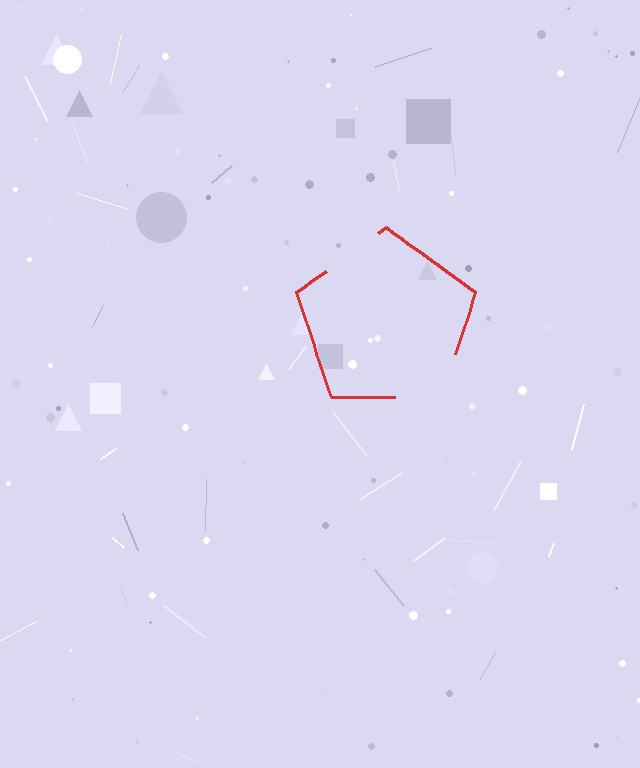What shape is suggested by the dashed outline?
The dashed outline suggests a pentagon.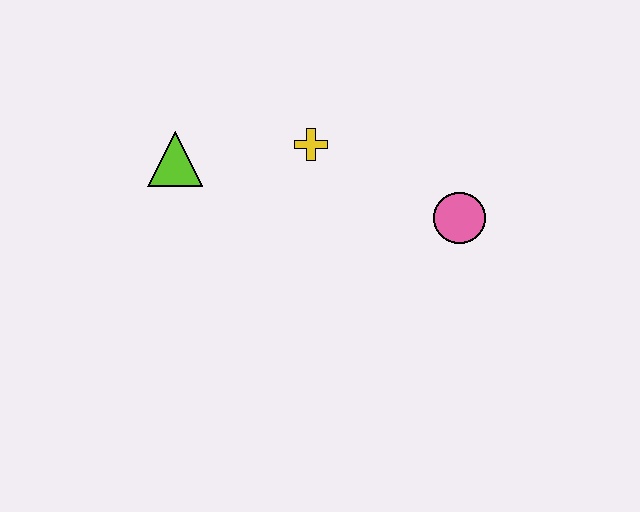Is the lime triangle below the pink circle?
No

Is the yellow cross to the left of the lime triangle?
No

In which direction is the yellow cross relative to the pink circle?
The yellow cross is to the left of the pink circle.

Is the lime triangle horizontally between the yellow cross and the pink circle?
No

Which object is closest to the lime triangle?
The yellow cross is closest to the lime triangle.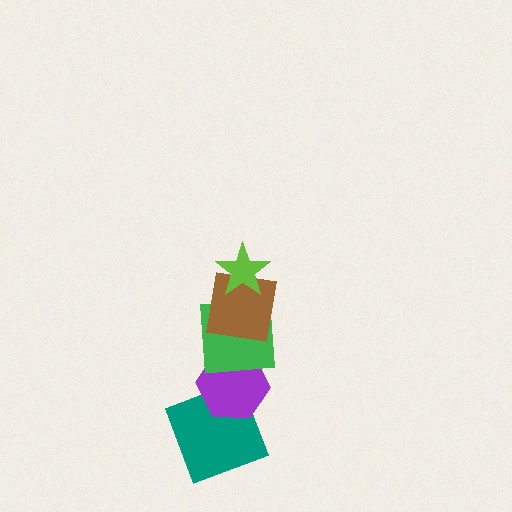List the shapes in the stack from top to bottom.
From top to bottom: the lime star, the brown square, the green square, the purple hexagon, the teal square.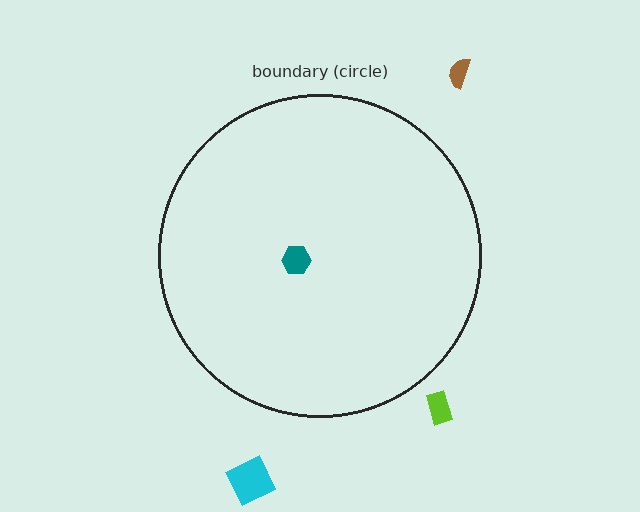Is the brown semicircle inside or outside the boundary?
Outside.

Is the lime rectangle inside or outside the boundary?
Outside.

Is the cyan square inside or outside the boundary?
Outside.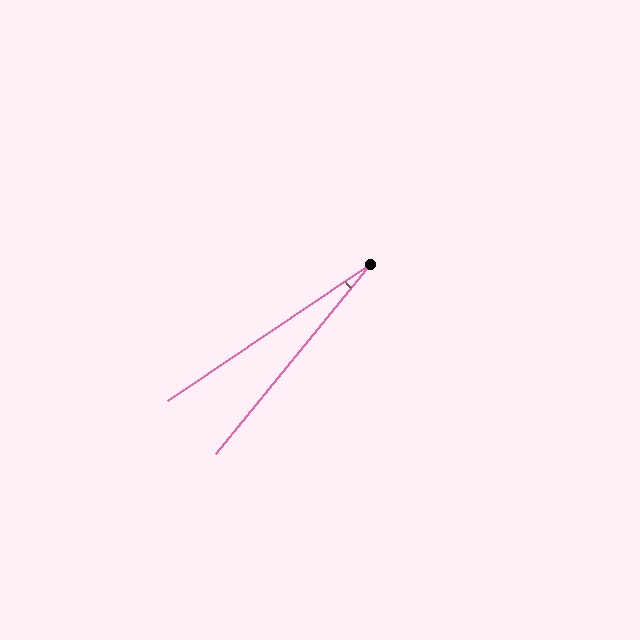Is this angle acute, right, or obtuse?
It is acute.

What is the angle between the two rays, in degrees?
Approximately 17 degrees.